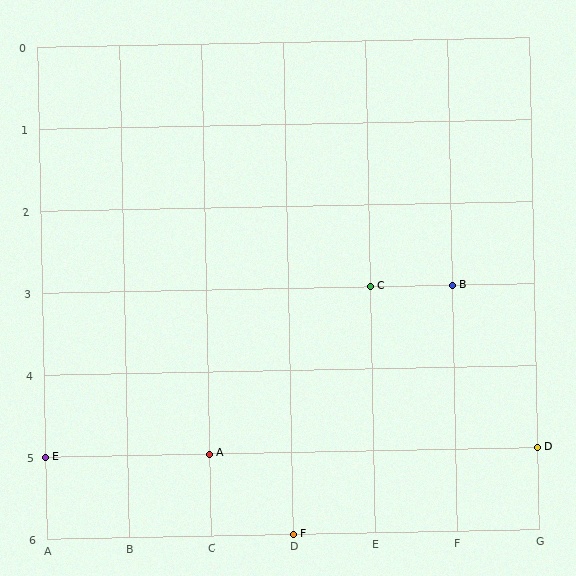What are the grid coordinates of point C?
Point C is at grid coordinates (E, 3).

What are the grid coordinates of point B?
Point B is at grid coordinates (F, 3).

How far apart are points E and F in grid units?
Points E and F are 3 columns and 1 row apart (about 3.2 grid units diagonally).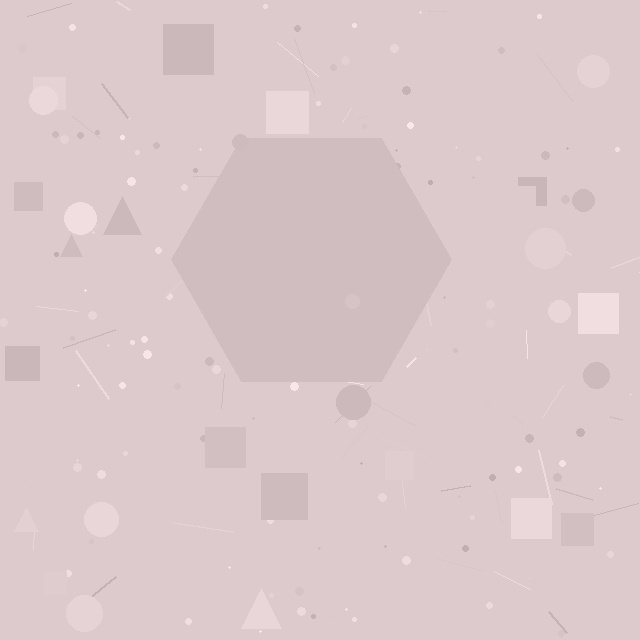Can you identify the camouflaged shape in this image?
The camouflaged shape is a hexagon.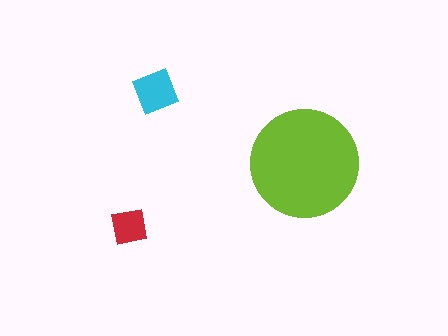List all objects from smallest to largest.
The red square, the cyan diamond, the lime circle.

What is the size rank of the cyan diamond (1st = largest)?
2nd.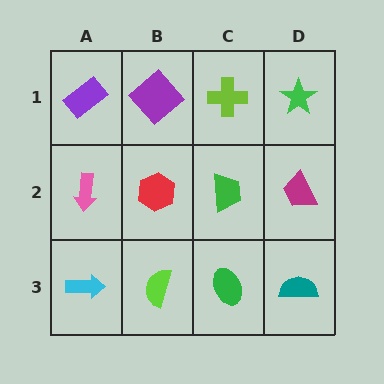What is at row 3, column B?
A lime semicircle.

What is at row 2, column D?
A magenta trapezoid.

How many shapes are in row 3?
4 shapes.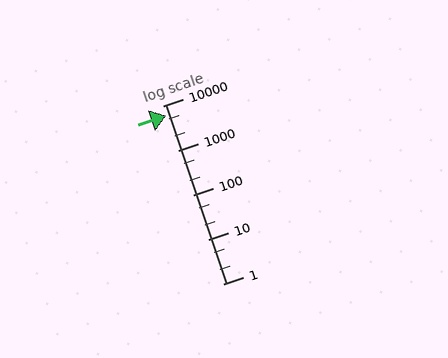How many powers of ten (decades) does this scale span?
The scale spans 4 decades, from 1 to 10000.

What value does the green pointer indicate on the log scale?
The pointer indicates approximately 6000.